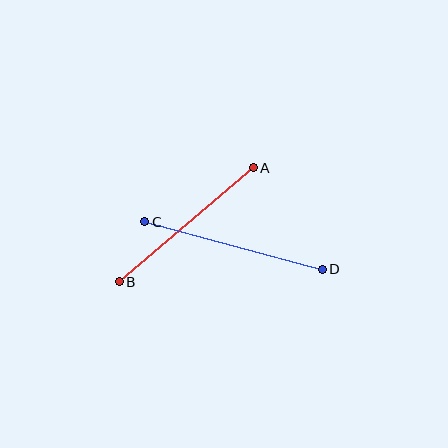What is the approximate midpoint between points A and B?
The midpoint is at approximately (186, 225) pixels.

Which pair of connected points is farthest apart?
Points C and D are farthest apart.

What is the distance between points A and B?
The distance is approximately 176 pixels.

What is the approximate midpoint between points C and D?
The midpoint is at approximately (233, 245) pixels.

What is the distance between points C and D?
The distance is approximately 183 pixels.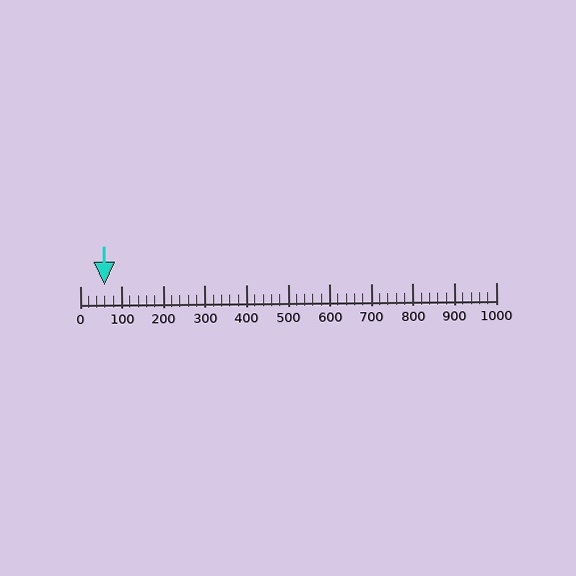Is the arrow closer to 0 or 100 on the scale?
The arrow is closer to 100.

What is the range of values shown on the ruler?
The ruler shows values from 0 to 1000.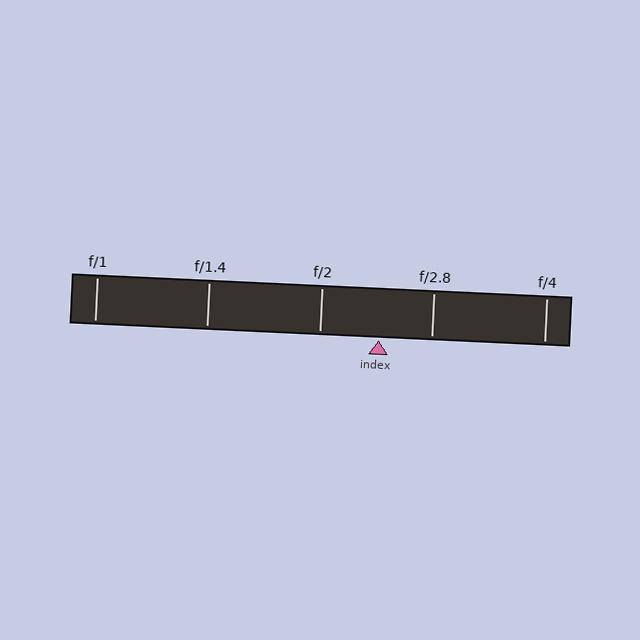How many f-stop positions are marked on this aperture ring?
There are 5 f-stop positions marked.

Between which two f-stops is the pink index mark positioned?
The index mark is between f/2 and f/2.8.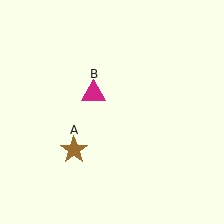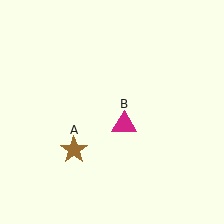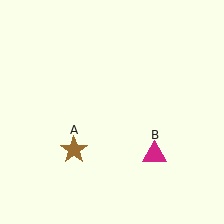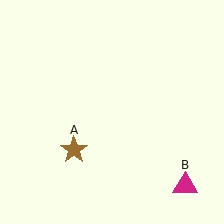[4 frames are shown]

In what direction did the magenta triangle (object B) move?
The magenta triangle (object B) moved down and to the right.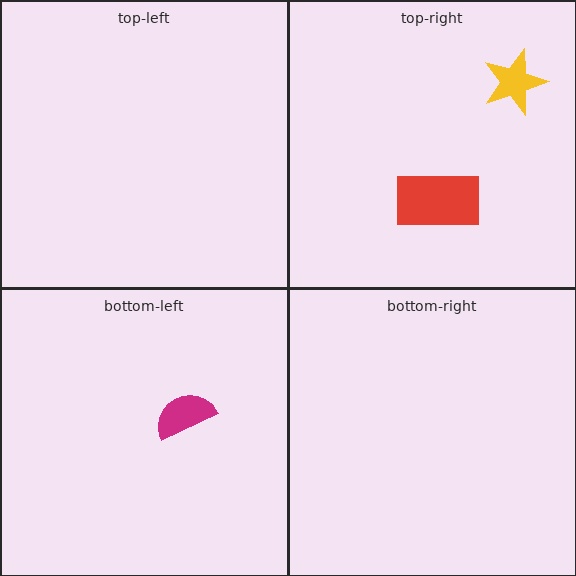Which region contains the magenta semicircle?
The bottom-left region.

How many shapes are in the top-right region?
2.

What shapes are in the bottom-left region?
The magenta semicircle.